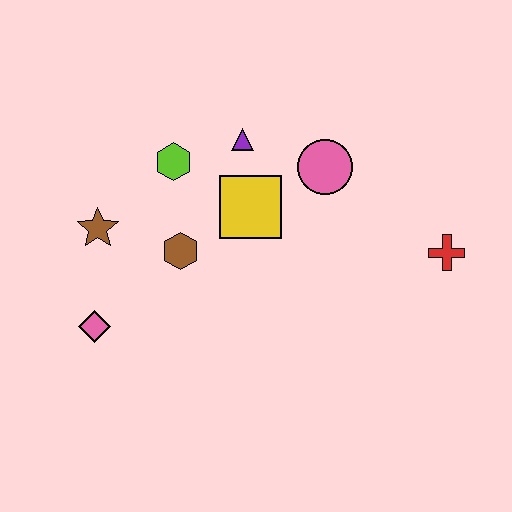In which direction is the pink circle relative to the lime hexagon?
The pink circle is to the right of the lime hexagon.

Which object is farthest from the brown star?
The red cross is farthest from the brown star.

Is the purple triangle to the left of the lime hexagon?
No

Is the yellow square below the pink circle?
Yes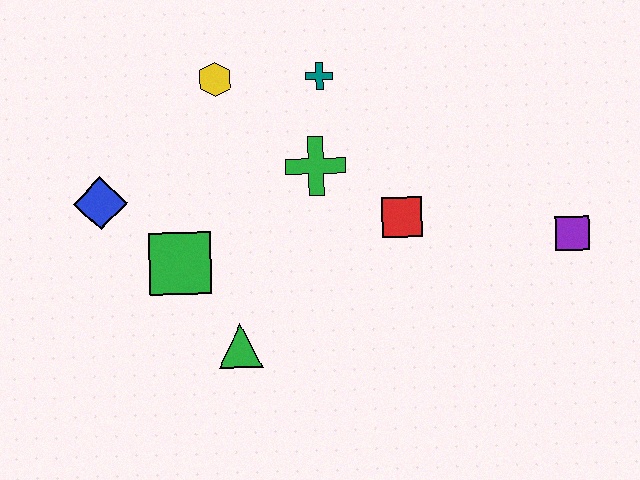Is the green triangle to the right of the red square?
No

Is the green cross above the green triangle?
Yes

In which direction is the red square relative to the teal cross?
The red square is below the teal cross.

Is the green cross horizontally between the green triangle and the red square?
Yes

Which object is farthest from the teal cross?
The purple square is farthest from the teal cross.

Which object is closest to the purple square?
The red square is closest to the purple square.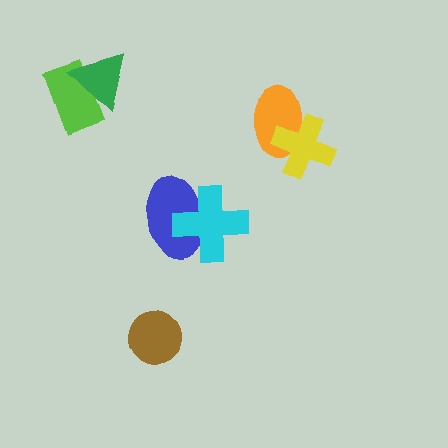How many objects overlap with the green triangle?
1 object overlaps with the green triangle.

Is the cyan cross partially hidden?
No, no other shape covers it.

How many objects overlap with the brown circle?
0 objects overlap with the brown circle.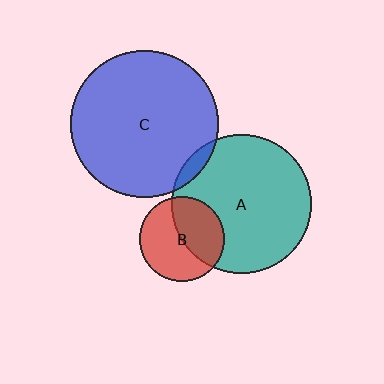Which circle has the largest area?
Circle C (blue).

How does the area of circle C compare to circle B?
Approximately 3.0 times.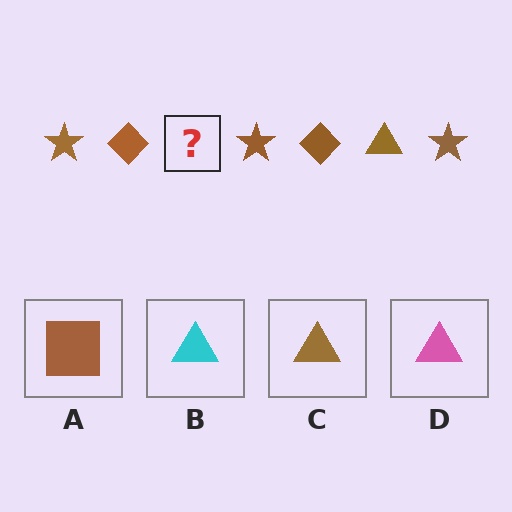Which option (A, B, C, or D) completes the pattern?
C.